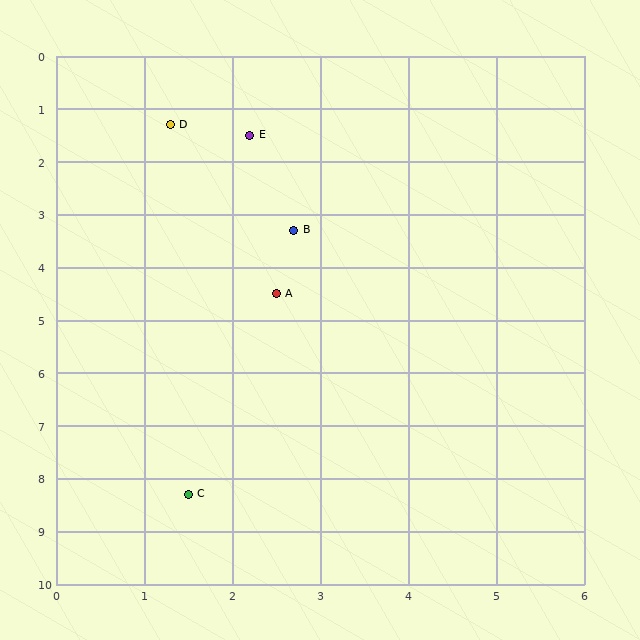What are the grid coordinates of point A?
Point A is at approximately (2.5, 4.5).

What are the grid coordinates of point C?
Point C is at approximately (1.5, 8.3).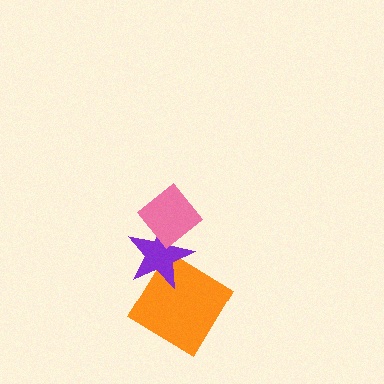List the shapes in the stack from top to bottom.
From top to bottom: the pink diamond, the purple star, the orange diamond.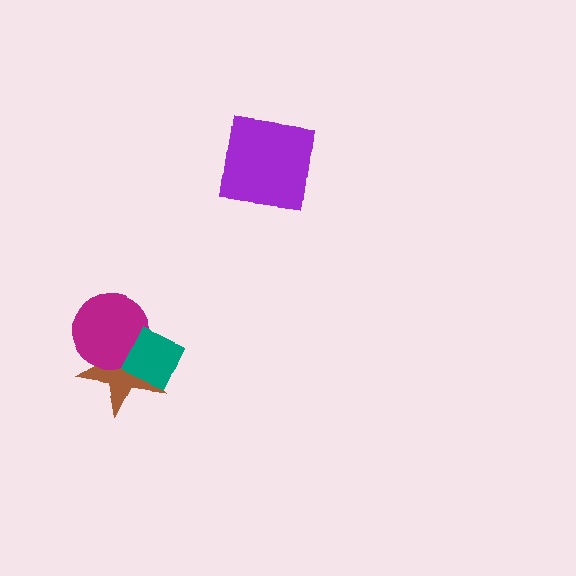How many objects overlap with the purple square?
0 objects overlap with the purple square.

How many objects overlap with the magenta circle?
2 objects overlap with the magenta circle.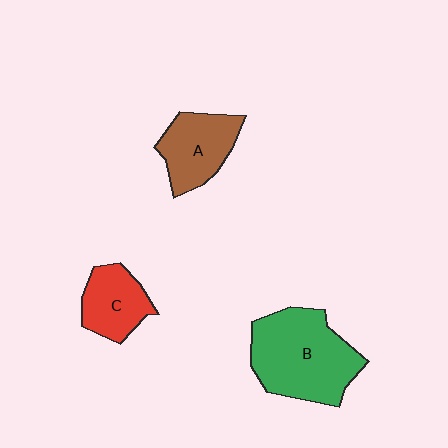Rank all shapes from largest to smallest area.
From largest to smallest: B (green), A (brown), C (red).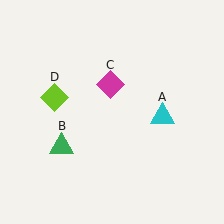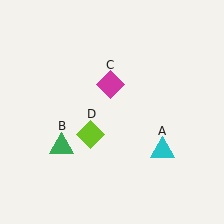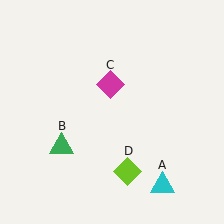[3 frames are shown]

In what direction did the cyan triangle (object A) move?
The cyan triangle (object A) moved down.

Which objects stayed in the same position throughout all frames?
Green triangle (object B) and magenta diamond (object C) remained stationary.